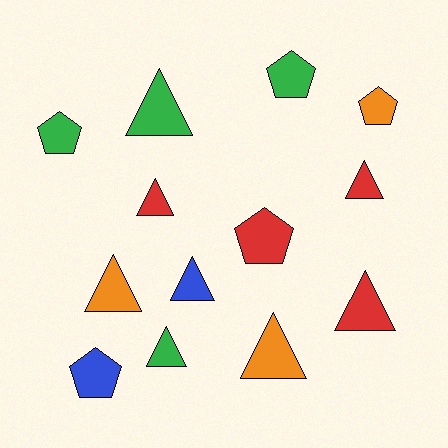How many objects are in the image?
There are 13 objects.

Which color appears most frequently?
Red, with 4 objects.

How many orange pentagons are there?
There is 1 orange pentagon.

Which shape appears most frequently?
Triangle, with 8 objects.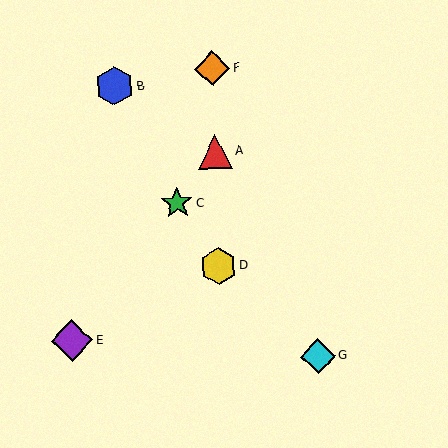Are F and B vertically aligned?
No, F is at x≈212 and B is at x≈114.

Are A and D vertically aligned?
Yes, both are at x≈215.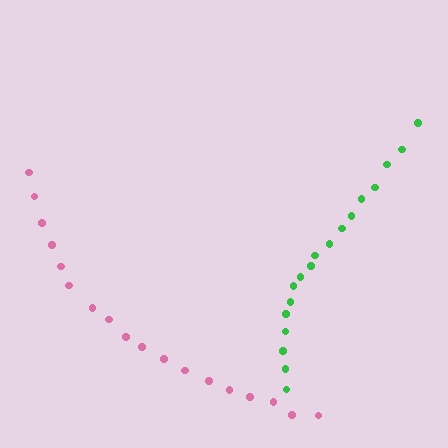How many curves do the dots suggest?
There are 2 distinct paths.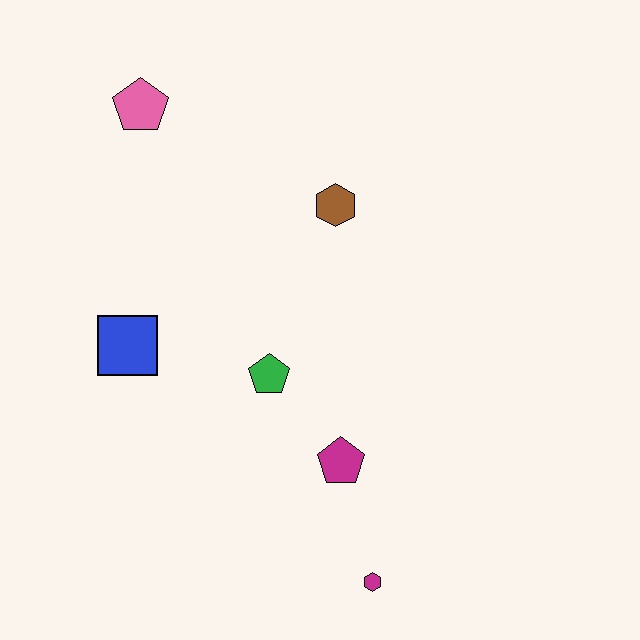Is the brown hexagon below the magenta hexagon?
No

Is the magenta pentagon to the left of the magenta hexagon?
Yes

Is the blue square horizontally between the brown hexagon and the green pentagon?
No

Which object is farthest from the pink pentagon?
The magenta hexagon is farthest from the pink pentagon.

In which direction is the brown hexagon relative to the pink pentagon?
The brown hexagon is to the right of the pink pentagon.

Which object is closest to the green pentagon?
The magenta pentagon is closest to the green pentagon.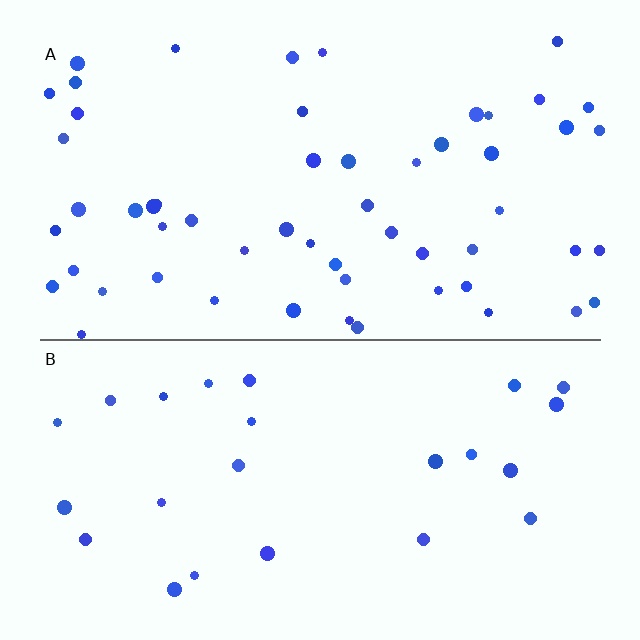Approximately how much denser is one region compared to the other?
Approximately 2.2× — region A over region B.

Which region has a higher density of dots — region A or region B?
A (the top).